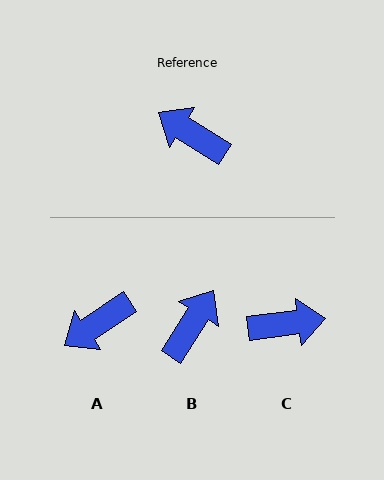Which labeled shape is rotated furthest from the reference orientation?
C, about 140 degrees away.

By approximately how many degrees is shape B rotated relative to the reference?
Approximately 90 degrees clockwise.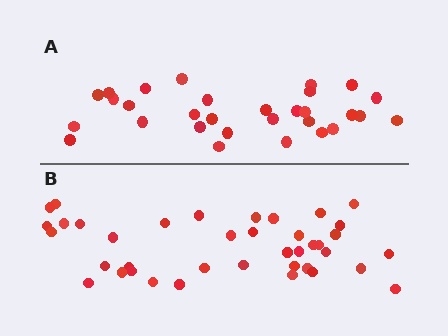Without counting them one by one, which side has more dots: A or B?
Region B (the bottom region) has more dots.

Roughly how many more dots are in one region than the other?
Region B has roughly 8 or so more dots than region A.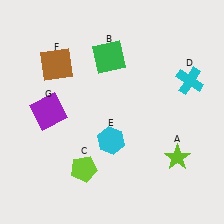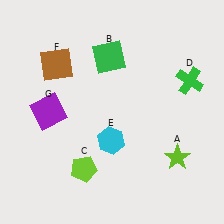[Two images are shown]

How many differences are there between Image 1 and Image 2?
There is 1 difference between the two images.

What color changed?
The cross (D) changed from cyan in Image 1 to green in Image 2.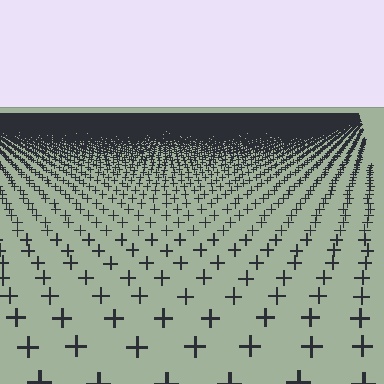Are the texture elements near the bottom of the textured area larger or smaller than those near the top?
Larger. Near the bottom, elements are closer to the viewer and appear at a bigger on-screen size.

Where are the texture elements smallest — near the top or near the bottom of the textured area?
Near the top.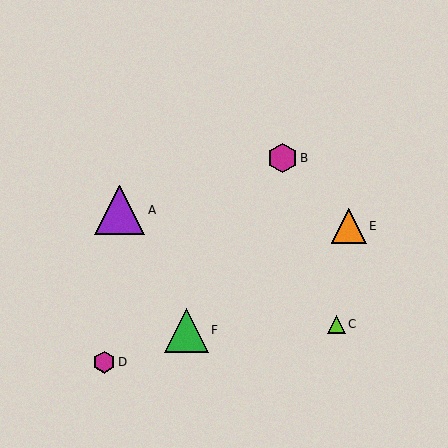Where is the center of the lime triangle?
The center of the lime triangle is at (337, 324).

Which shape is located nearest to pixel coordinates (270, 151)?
The magenta hexagon (labeled B) at (282, 158) is nearest to that location.